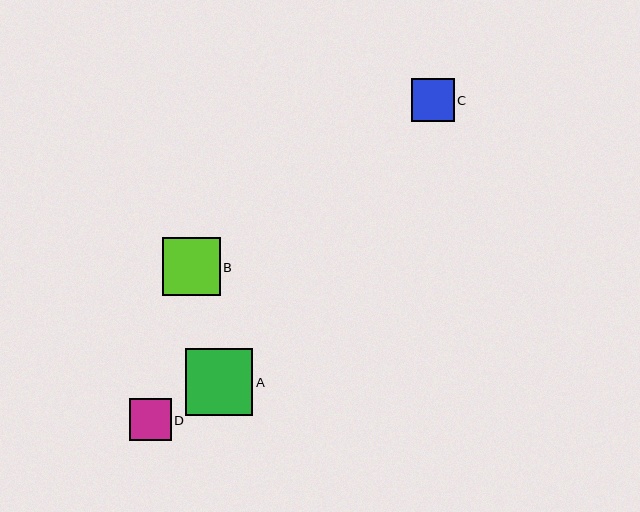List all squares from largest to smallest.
From largest to smallest: A, B, C, D.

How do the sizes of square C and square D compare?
Square C and square D are approximately the same size.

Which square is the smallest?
Square D is the smallest with a size of approximately 42 pixels.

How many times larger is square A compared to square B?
Square A is approximately 1.2 times the size of square B.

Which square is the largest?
Square A is the largest with a size of approximately 67 pixels.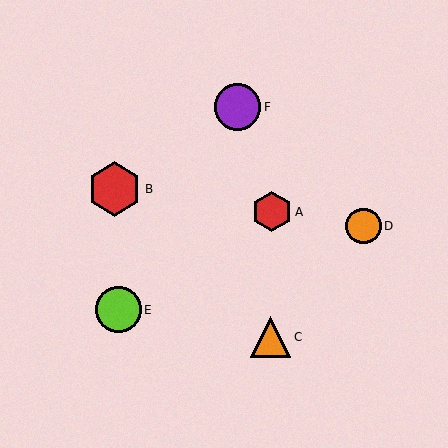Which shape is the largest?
The red hexagon (labeled B) is the largest.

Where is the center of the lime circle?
The center of the lime circle is at (118, 310).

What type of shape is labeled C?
Shape C is an orange triangle.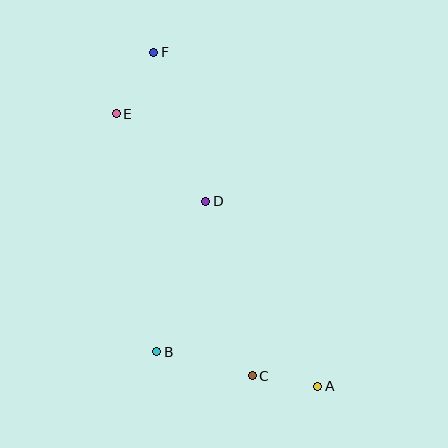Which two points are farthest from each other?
Points A and F are farthest from each other.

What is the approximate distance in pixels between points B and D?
The distance between B and D is approximately 158 pixels.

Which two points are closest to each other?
Points A and C are closest to each other.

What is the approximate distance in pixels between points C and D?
The distance between C and D is approximately 181 pixels.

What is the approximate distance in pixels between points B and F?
The distance between B and F is approximately 299 pixels.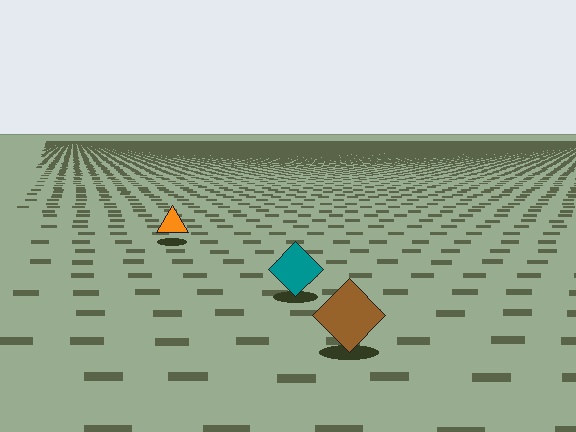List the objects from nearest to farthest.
From nearest to farthest: the brown diamond, the teal diamond, the orange triangle.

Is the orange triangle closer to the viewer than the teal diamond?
No. The teal diamond is closer — you can tell from the texture gradient: the ground texture is coarser near it.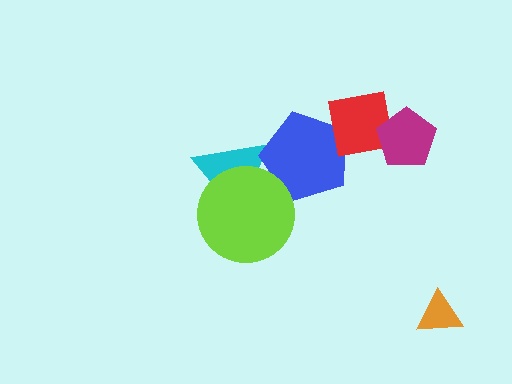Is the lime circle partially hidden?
No, no other shape covers it.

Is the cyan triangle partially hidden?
Yes, it is partially covered by another shape.